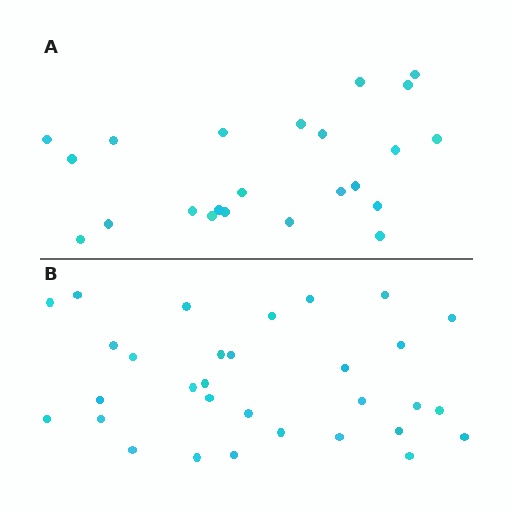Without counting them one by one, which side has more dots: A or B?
Region B (the bottom region) has more dots.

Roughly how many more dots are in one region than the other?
Region B has roughly 8 or so more dots than region A.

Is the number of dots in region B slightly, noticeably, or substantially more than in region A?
Region B has noticeably more, but not dramatically so. The ratio is roughly 1.3 to 1.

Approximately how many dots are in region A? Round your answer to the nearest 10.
About 20 dots. (The exact count is 23, which rounds to 20.)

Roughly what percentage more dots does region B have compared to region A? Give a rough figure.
About 35% more.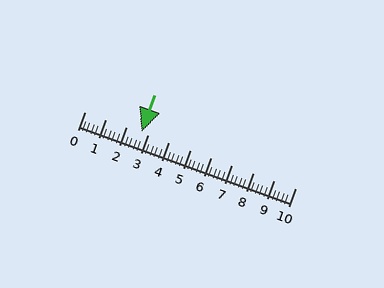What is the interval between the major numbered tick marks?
The major tick marks are spaced 1 units apart.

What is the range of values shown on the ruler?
The ruler shows values from 0 to 10.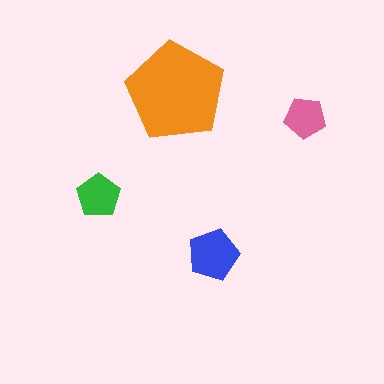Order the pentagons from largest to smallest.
the orange one, the blue one, the green one, the pink one.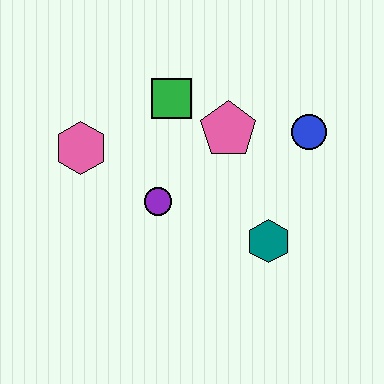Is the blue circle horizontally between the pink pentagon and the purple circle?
No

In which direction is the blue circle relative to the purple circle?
The blue circle is to the right of the purple circle.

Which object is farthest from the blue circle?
The pink hexagon is farthest from the blue circle.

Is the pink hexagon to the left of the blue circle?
Yes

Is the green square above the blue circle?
Yes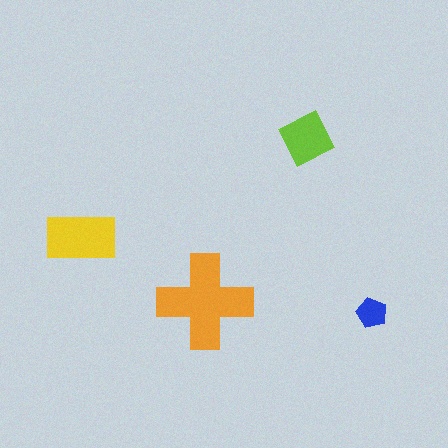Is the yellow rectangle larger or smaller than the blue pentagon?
Larger.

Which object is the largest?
The orange cross.